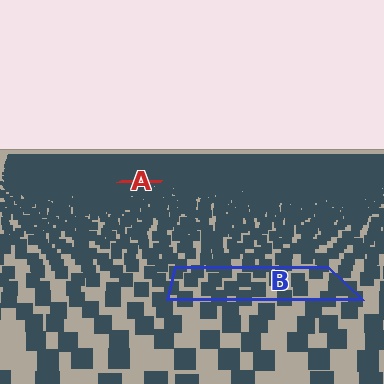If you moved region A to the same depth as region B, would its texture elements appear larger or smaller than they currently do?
They would appear larger. At a closer depth, the same texture elements are projected at a bigger on-screen size.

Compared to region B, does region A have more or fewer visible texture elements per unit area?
Region A has more texture elements per unit area — they are packed more densely because it is farther away.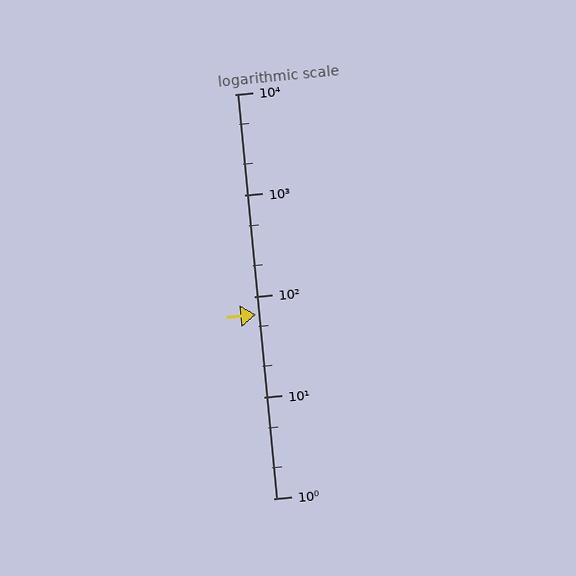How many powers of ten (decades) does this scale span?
The scale spans 4 decades, from 1 to 10000.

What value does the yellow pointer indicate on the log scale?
The pointer indicates approximately 65.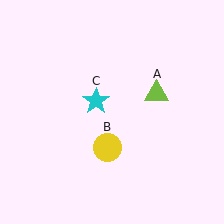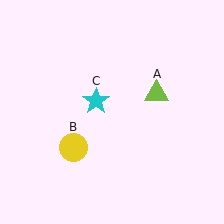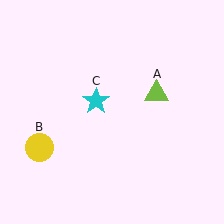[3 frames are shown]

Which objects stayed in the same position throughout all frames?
Lime triangle (object A) and cyan star (object C) remained stationary.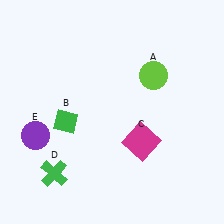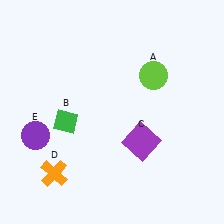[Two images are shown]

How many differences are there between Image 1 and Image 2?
There are 2 differences between the two images.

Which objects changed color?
C changed from magenta to purple. D changed from green to orange.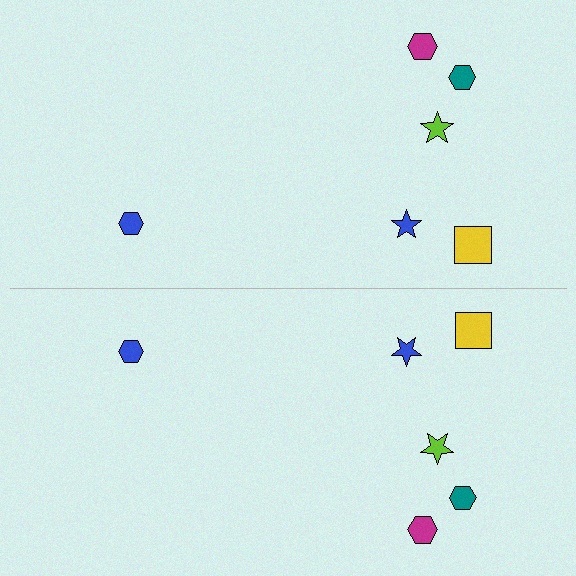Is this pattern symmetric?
Yes, this pattern has bilateral (reflection) symmetry.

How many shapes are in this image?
There are 12 shapes in this image.